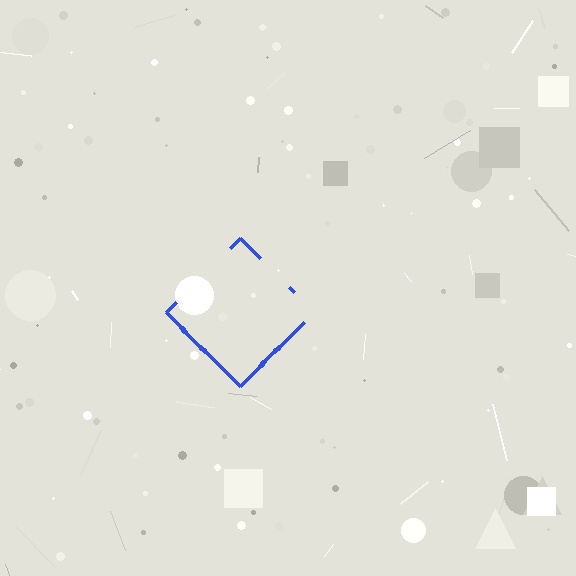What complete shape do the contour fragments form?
The contour fragments form a diamond.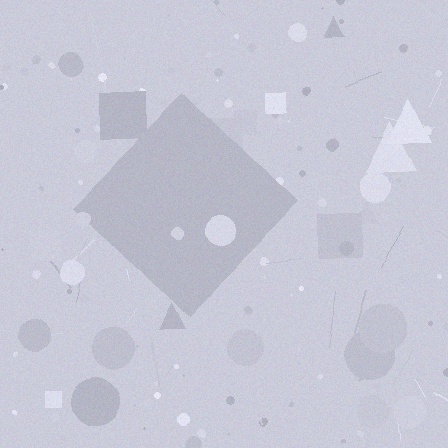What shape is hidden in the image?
A diamond is hidden in the image.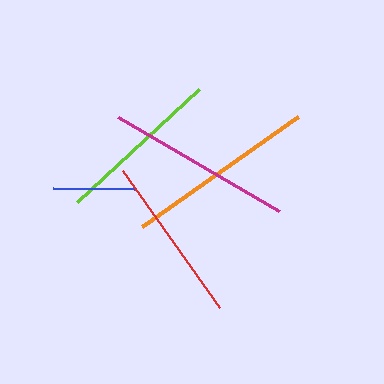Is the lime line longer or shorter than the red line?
The red line is longer than the lime line.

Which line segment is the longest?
The orange line is the longest at approximately 191 pixels.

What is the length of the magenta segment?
The magenta segment is approximately 186 pixels long.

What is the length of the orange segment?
The orange segment is approximately 191 pixels long.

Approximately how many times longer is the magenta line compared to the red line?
The magenta line is approximately 1.1 times the length of the red line.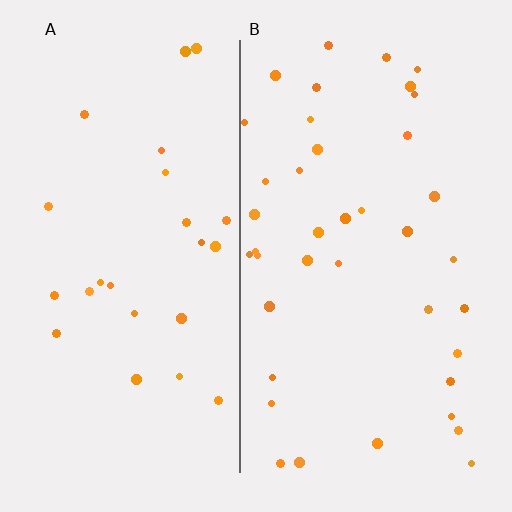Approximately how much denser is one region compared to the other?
Approximately 1.6× — region B over region A.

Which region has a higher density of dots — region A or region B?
B (the right).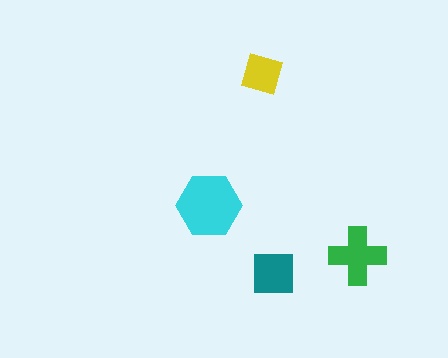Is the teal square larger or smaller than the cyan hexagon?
Smaller.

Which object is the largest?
The cyan hexagon.